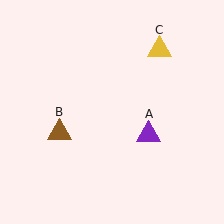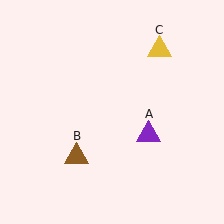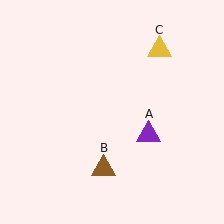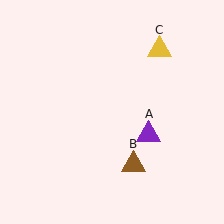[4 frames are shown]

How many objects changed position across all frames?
1 object changed position: brown triangle (object B).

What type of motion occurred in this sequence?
The brown triangle (object B) rotated counterclockwise around the center of the scene.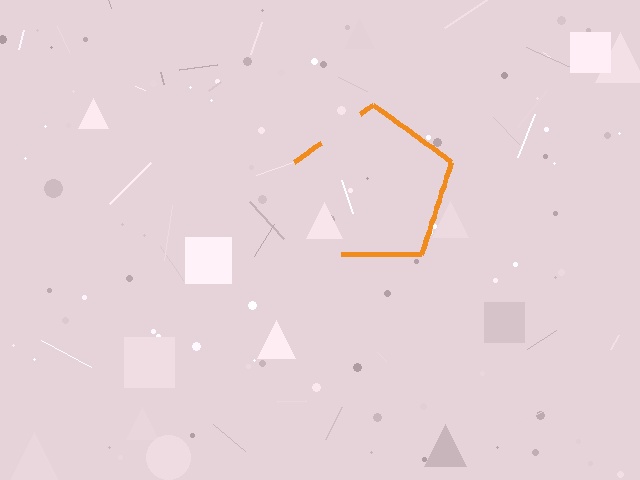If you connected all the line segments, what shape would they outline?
They would outline a pentagon.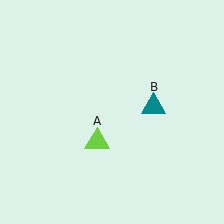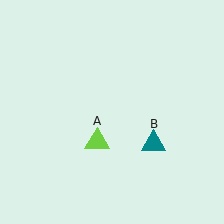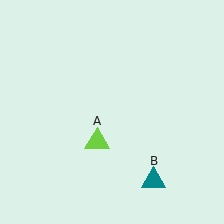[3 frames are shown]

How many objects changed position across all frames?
1 object changed position: teal triangle (object B).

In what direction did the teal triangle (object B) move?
The teal triangle (object B) moved down.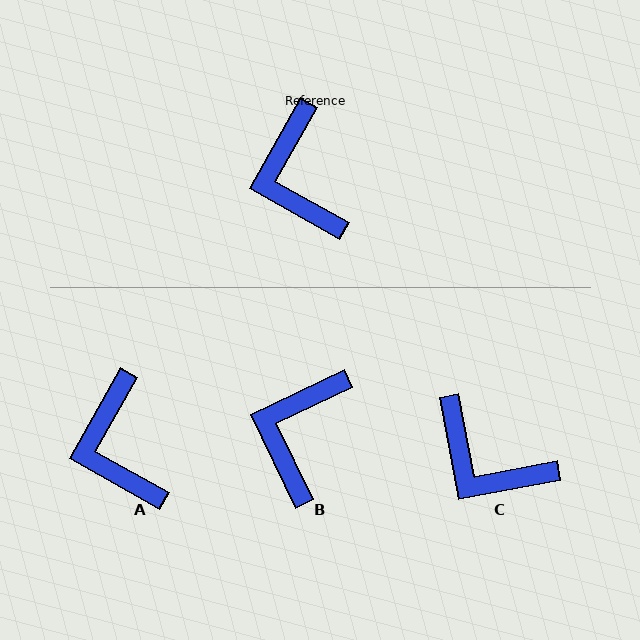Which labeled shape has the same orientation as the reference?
A.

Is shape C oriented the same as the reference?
No, it is off by about 40 degrees.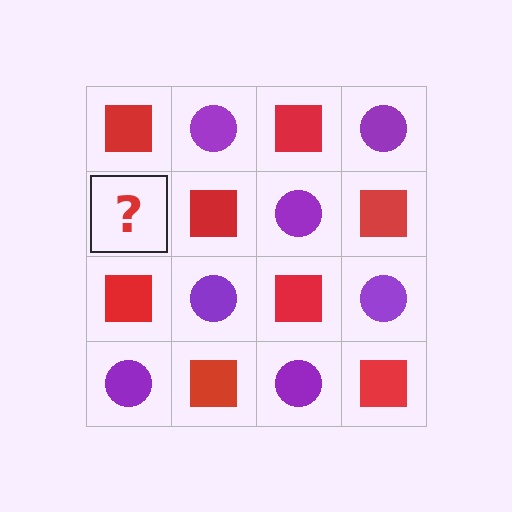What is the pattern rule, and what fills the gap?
The rule is that it alternates red square and purple circle in a checkerboard pattern. The gap should be filled with a purple circle.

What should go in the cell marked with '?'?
The missing cell should contain a purple circle.